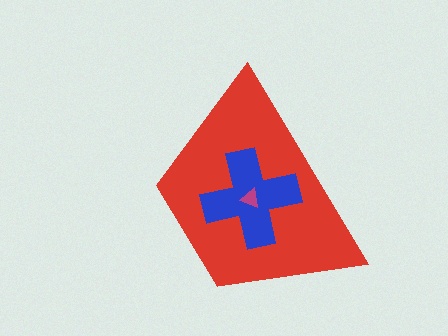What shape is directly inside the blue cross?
The magenta triangle.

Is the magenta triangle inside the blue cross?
Yes.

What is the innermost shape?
The magenta triangle.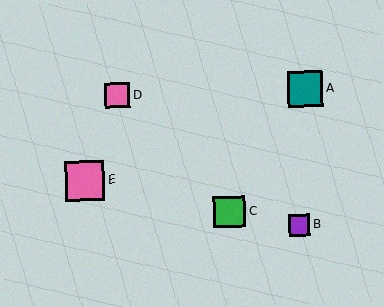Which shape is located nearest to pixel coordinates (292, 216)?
The purple square (labeled B) at (299, 225) is nearest to that location.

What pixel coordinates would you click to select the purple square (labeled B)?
Click at (299, 225) to select the purple square B.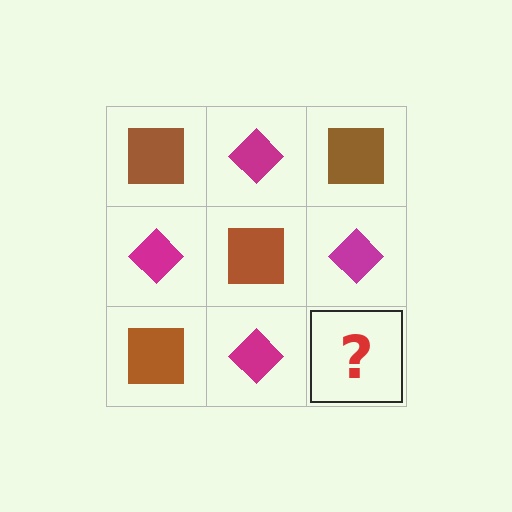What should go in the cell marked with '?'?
The missing cell should contain a brown square.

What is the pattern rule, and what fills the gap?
The rule is that it alternates brown square and magenta diamond in a checkerboard pattern. The gap should be filled with a brown square.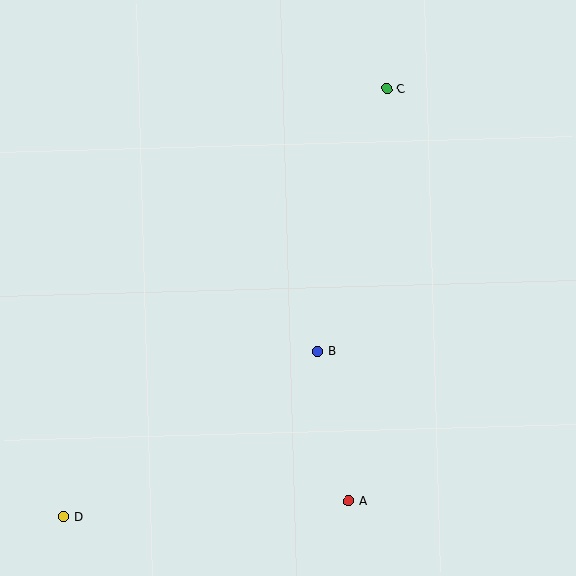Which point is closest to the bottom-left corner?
Point D is closest to the bottom-left corner.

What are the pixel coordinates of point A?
Point A is at (349, 501).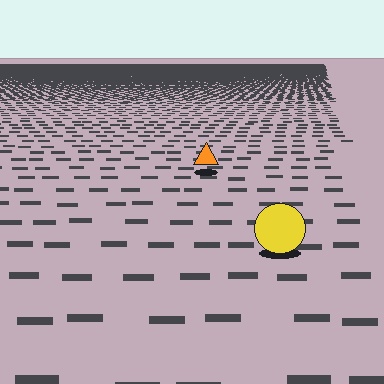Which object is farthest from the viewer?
The orange triangle is farthest from the viewer. It appears smaller and the ground texture around it is denser.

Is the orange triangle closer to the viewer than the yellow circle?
No. The yellow circle is closer — you can tell from the texture gradient: the ground texture is coarser near it.